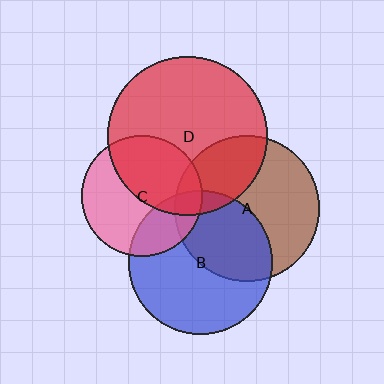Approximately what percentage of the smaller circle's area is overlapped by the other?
Approximately 45%.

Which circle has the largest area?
Circle D (red).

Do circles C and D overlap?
Yes.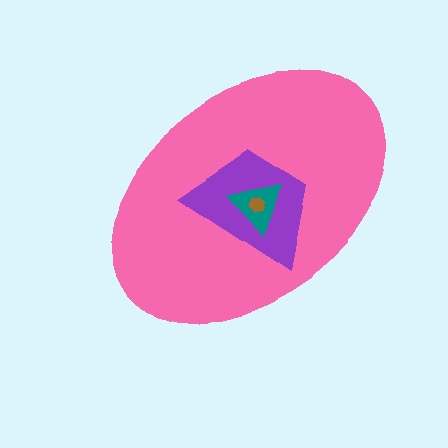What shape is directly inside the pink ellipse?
The purple trapezoid.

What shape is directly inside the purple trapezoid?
The teal triangle.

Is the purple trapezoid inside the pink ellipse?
Yes.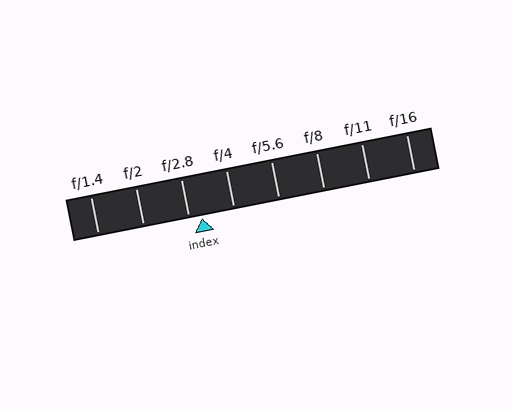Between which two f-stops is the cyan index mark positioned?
The index mark is between f/2.8 and f/4.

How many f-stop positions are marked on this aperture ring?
There are 8 f-stop positions marked.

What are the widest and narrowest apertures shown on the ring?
The widest aperture shown is f/1.4 and the narrowest is f/16.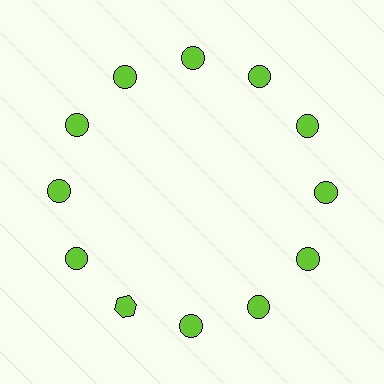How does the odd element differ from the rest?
It has a different shape: hexagon instead of circle.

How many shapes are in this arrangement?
There are 12 shapes arranged in a ring pattern.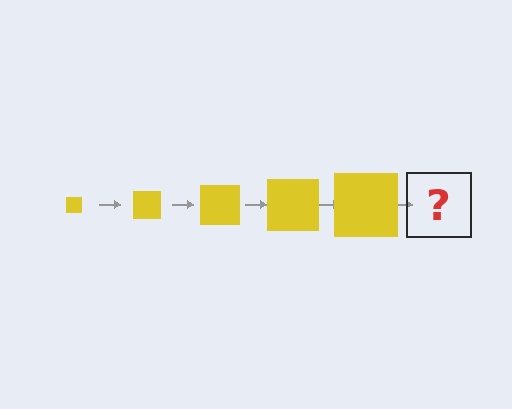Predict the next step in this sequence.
The next step is a yellow square, larger than the previous one.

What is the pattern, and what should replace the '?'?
The pattern is that the square gets progressively larger each step. The '?' should be a yellow square, larger than the previous one.